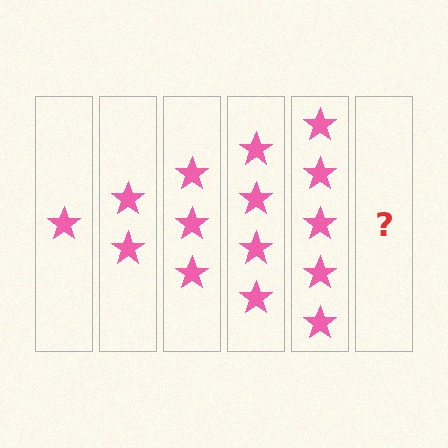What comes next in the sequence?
The next element should be 6 stars.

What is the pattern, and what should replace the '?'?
The pattern is that each step adds one more star. The '?' should be 6 stars.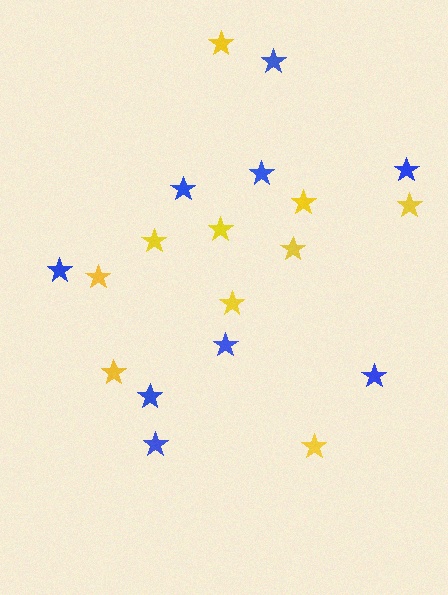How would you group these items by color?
There are 2 groups: one group of yellow stars (10) and one group of blue stars (9).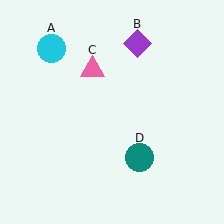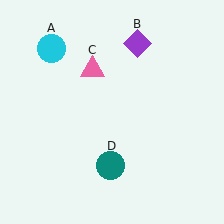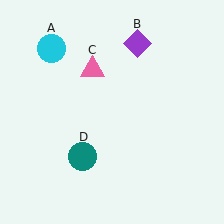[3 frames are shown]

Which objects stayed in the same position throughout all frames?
Cyan circle (object A) and purple diamond (object B) and pink triangle (object C) remained stationary.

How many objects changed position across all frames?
1 object changed position: teal circle (object D).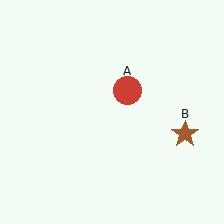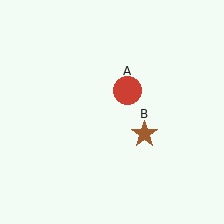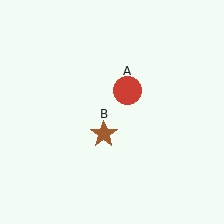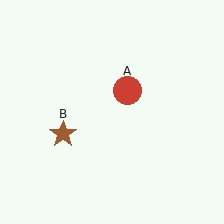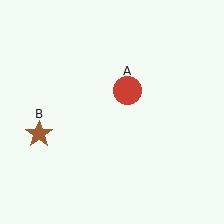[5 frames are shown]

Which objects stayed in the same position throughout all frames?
Red circle (object A) remained stationary.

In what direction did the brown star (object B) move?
The brown star (object B) moved left.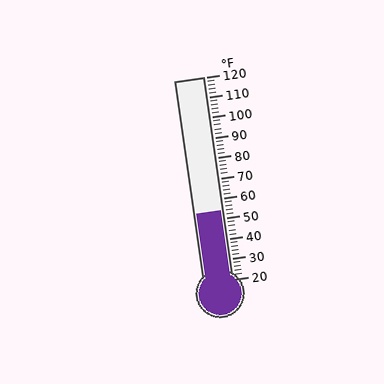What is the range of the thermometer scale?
The thermometer scale ranges from 20°F to 120°F.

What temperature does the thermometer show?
The thermometer shows approximately 54°F.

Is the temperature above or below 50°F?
The temperature is above 50°F.